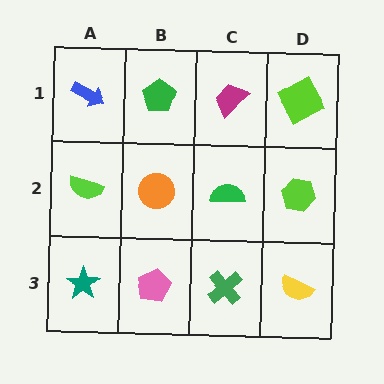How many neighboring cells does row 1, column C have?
3.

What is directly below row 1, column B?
An orange circle.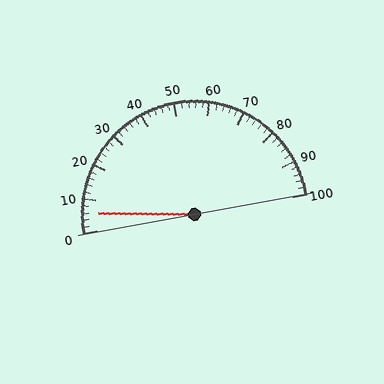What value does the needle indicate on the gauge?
The needle indicates approximately 6.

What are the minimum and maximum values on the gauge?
The gauge ranges from 0 to 100.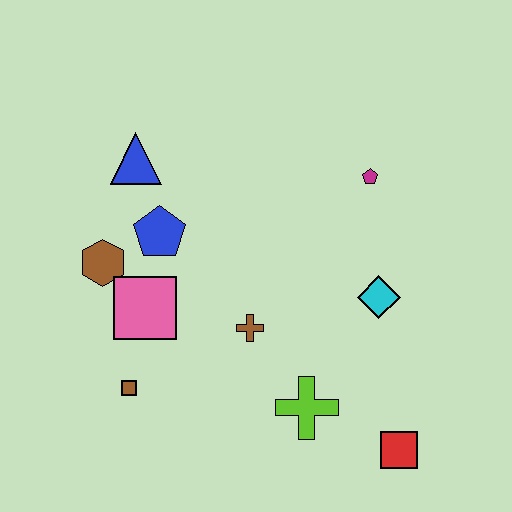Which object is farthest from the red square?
The blue triangle is farthest from the red square.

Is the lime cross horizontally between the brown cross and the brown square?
No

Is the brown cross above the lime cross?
Yes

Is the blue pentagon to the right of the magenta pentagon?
No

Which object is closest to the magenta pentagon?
The cyan diamond is closest to the magenta pentagon.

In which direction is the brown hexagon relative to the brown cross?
The brown hexagon is to the left of the brown cross.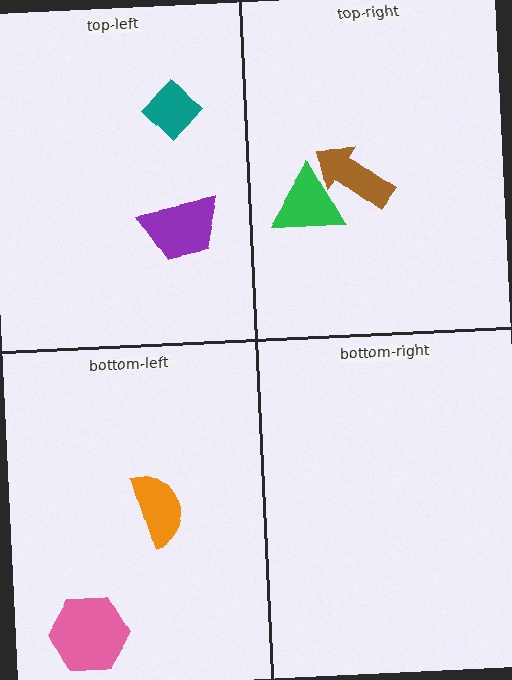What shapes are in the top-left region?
The teal diamond, the purple trapezoid.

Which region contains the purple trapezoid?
The top-left region.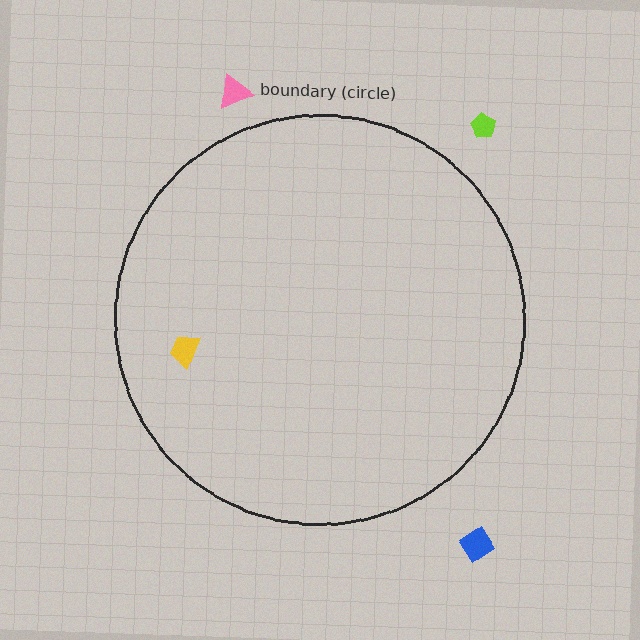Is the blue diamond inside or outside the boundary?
Outside.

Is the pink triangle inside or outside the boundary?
Outside.